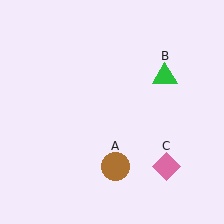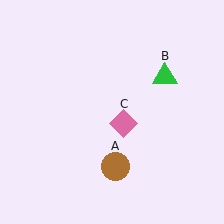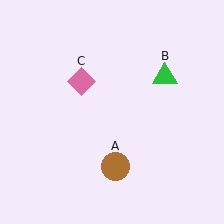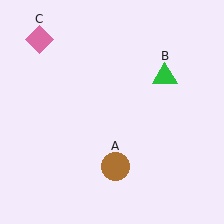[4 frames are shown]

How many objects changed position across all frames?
1 object changed position: pink diamond (object C).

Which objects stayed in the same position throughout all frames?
Brown circle (object A) and green triangle (object B) remained stationary.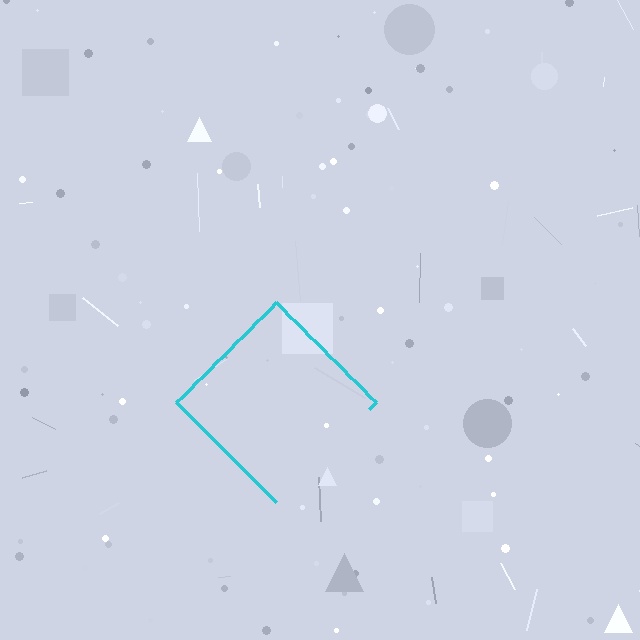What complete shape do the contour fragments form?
The contour fragments form a diamond.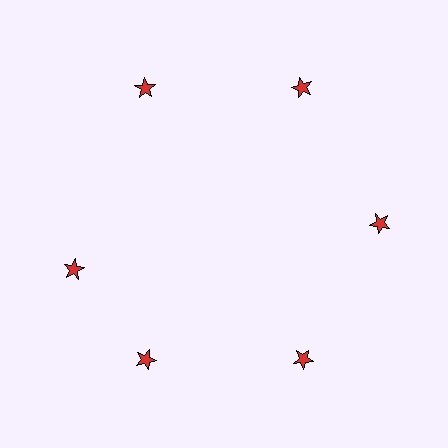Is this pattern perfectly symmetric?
No. The 6 red stars are arranged in a ring, but one element near the 9 o'clock position is rotated out of alignment along the ring, breaking the 6-fold rotational symmetry.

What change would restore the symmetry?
The symmetry would be restored by rotating it back into even spacing with its neighbors so that all 6 stars sit at equal angles and equal distance from the center.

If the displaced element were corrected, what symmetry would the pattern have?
It would have 6-fold rotational symmetry — the pattern would map onto itself every 60 degrees.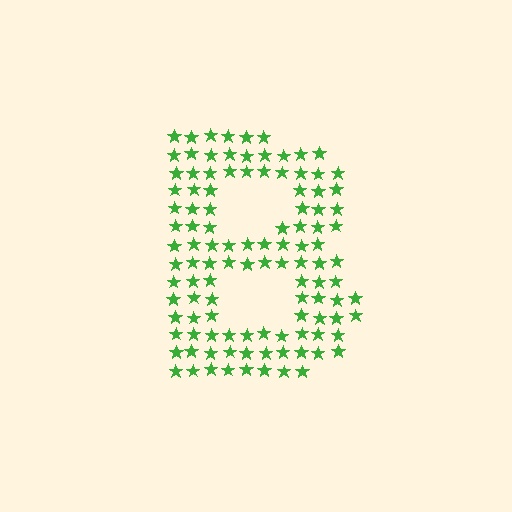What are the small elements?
The small elements are stars.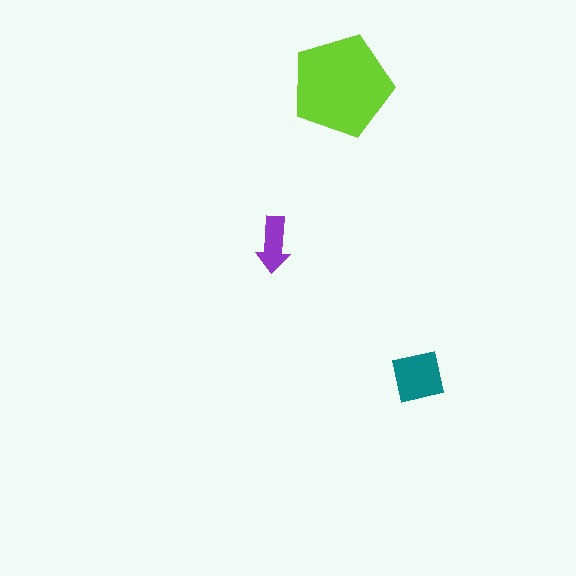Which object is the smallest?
The purple arrow.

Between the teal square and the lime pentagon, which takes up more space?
The lime pentagon.